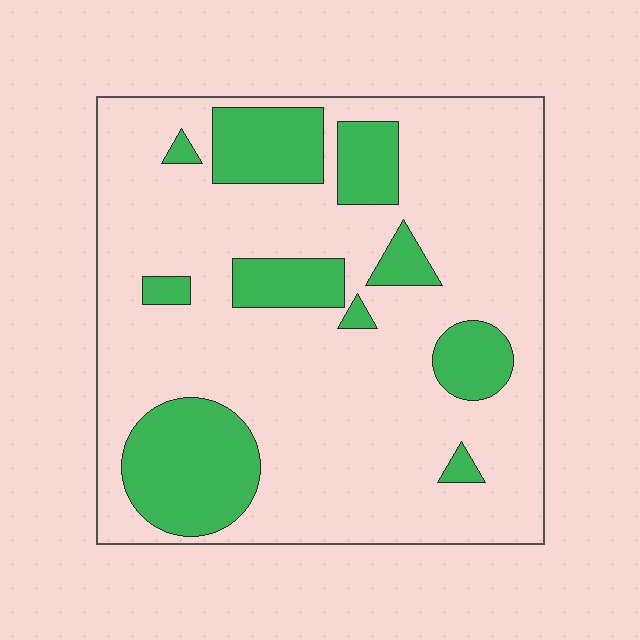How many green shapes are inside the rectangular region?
10.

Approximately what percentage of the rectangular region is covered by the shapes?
Approximately 25%.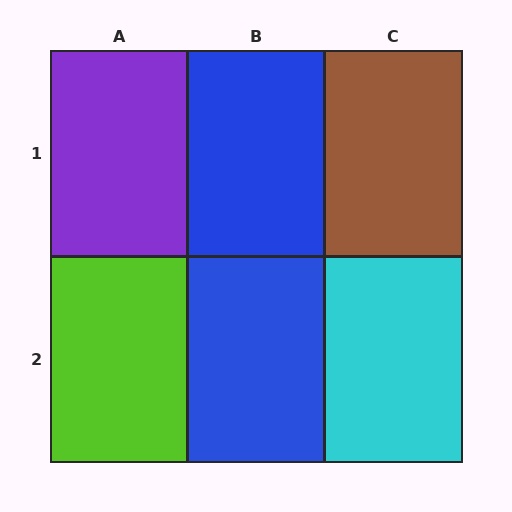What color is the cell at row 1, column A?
Purple.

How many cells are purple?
1 cell is purple.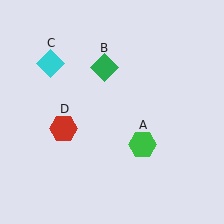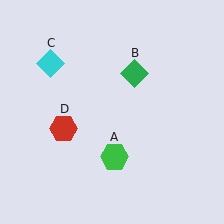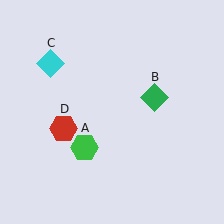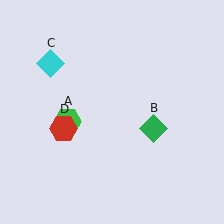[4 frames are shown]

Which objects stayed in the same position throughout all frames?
Cyan diamond (object C) and red hexagon (object D) remained stationary.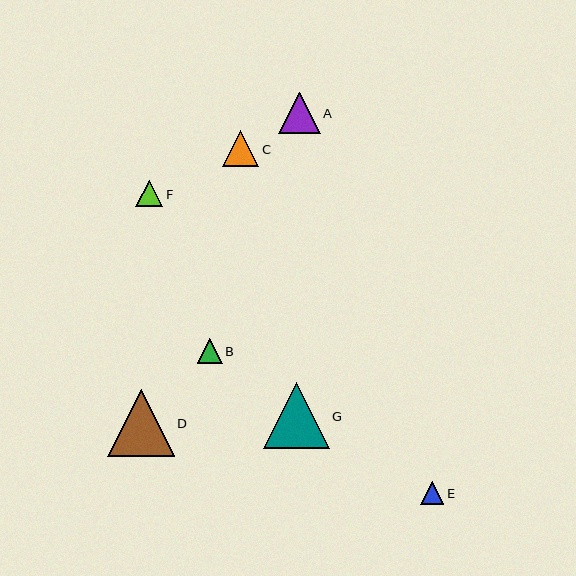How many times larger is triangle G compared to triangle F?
Triangle G is approximately 2.5 times the size of triangle F.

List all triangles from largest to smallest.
From largest to smallest: D, G, A, C, F, B, E.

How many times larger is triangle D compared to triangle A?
Triangle D is approximately 1.6 times the size of triangle A.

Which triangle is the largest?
Triangle D is the largest with a size of approximately 67 pixels.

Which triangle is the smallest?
Triangle E is the smallest with a size of approximately 23 pixels.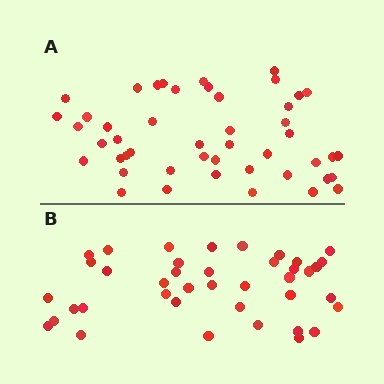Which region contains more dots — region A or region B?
Region A (the top region) has more dots.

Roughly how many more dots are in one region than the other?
Region A has roughly 8 or so more dots than region B.